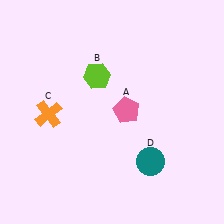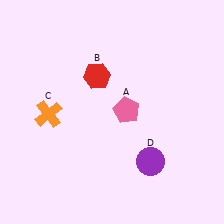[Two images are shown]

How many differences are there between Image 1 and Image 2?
There are 2 differences between the two images.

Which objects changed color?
B changed from lime to red. D changed from teal to purple.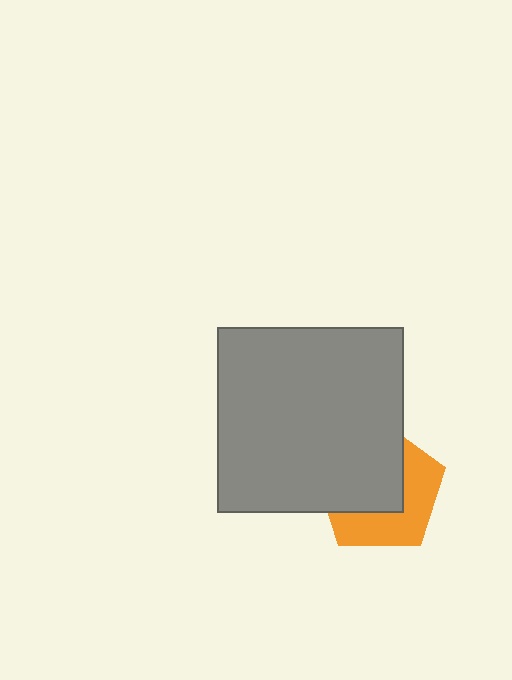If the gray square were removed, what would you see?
You would see the complete orange pentagon.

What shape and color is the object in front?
The object in front is a gray square.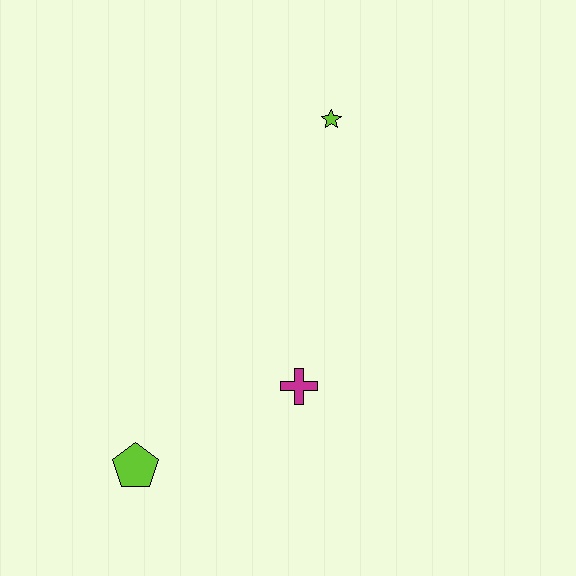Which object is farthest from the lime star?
The lime pentagon is farthest from the lime star.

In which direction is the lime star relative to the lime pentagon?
The lime star is above the lime pentagon.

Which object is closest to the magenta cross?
The lime pentagon is closest to the magenta cross.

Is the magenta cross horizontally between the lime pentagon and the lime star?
Yes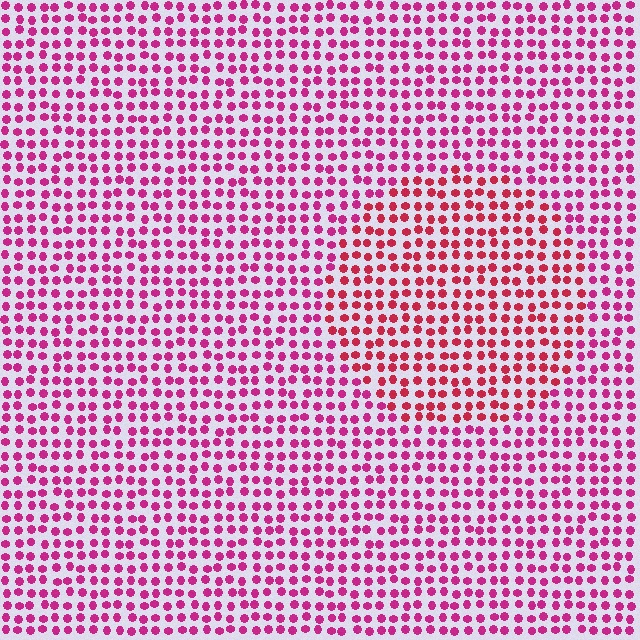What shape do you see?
I see a circle.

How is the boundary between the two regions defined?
The boundary is defined purely by a slight shift in hue (about 25 degrees). Spacing, size, and orientation are identical on both sides.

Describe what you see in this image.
The image is filled with small magenta elements in a uniform arrangement. A circle-shaped region is visible where the elements are tinted to a slightly different hue, forming a subtle color boundary.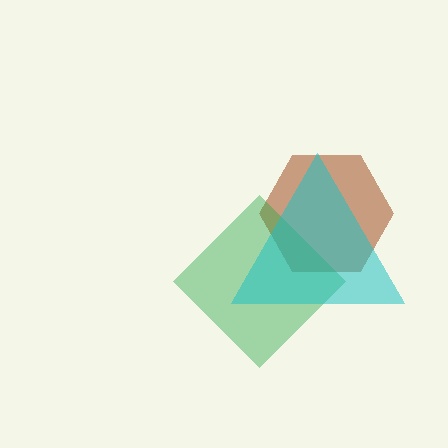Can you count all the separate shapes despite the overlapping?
Yes, there are 3 separate shapes.